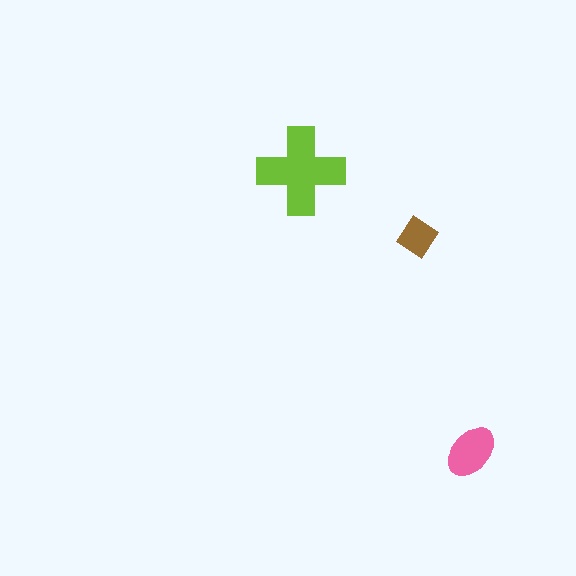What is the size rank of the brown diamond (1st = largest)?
3rd.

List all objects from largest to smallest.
The lime cross, the pink ellipse, the brown diamond.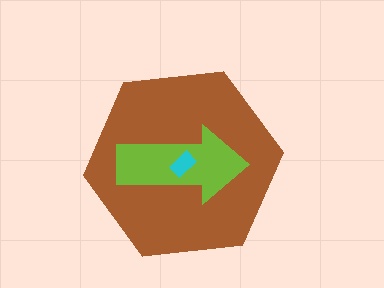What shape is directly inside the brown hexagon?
The lime arrow.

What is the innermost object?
The cyan rectangle.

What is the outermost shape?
The brown hexagon.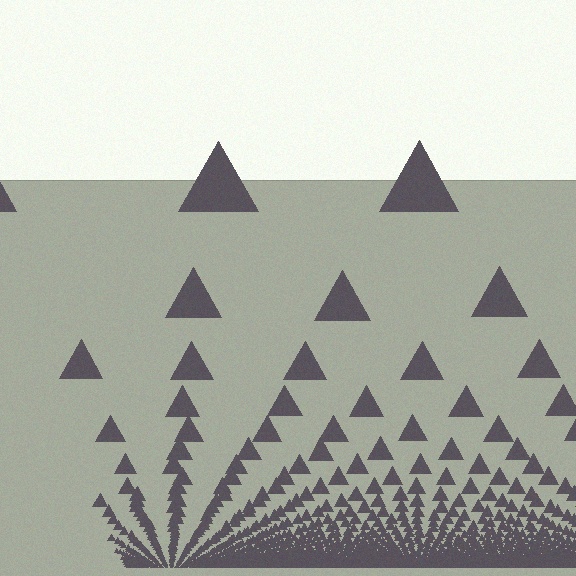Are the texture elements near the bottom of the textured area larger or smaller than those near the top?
Smaller. The gradient is inverted — elements near the bottom are smaller and denser.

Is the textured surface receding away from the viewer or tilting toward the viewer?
The surface appears to tilt toward the viewer. Texture elements get larger and sparser toward the top.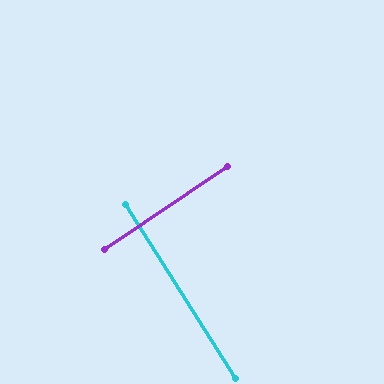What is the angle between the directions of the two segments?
Approximately 88 degrees.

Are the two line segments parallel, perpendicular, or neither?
Perpendicular — they meet at approximately 88°.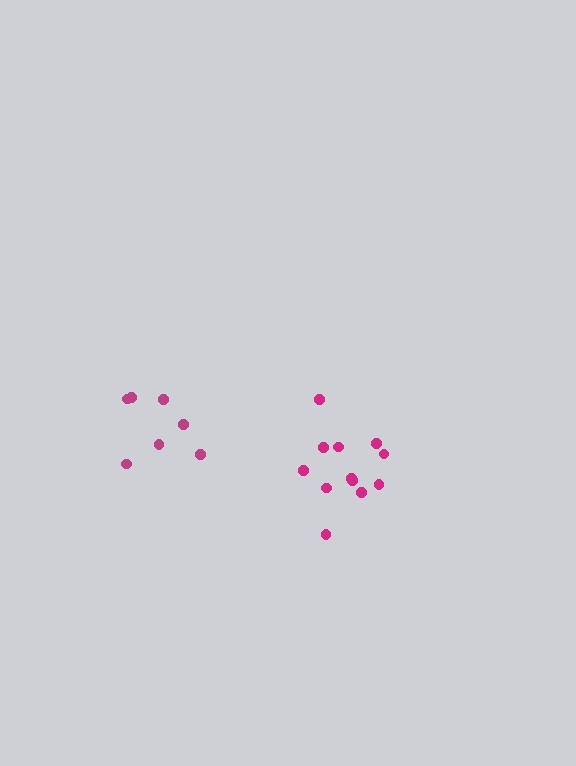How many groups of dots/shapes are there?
There are 2 groups.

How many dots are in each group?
Group 1: 12 dots, Group 2: 7 dots (19 total).